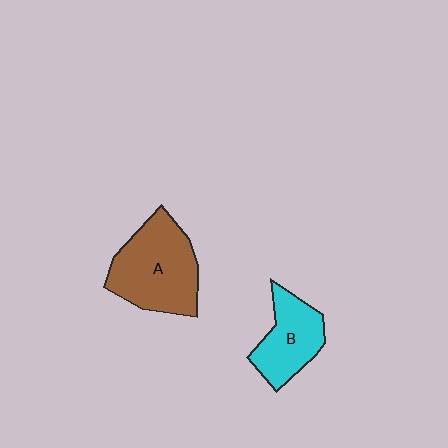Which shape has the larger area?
Shape A (brown).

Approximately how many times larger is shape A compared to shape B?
Approximately 1.5 times.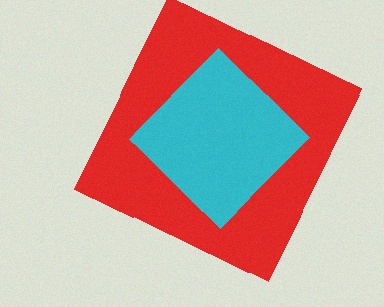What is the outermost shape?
The red square.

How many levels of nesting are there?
2.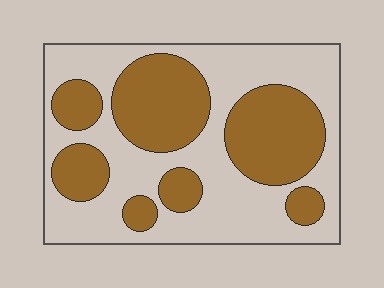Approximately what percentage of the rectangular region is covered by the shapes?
Approximately 40%.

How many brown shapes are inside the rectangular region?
7.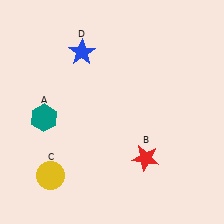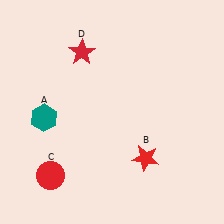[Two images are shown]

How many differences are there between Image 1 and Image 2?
There are 2 differences between the two images.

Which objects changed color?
C changed from yellow to red. D changed from blue to red.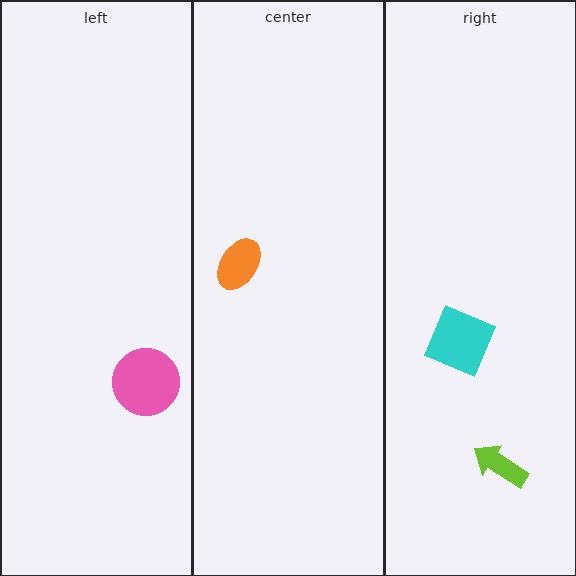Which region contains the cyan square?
The right region.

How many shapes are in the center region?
1.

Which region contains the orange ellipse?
The center region.